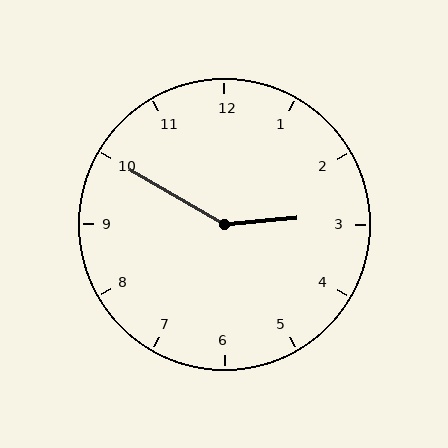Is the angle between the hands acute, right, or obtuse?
It is obtuse.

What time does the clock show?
2:50.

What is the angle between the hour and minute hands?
Approximately 145 degrees.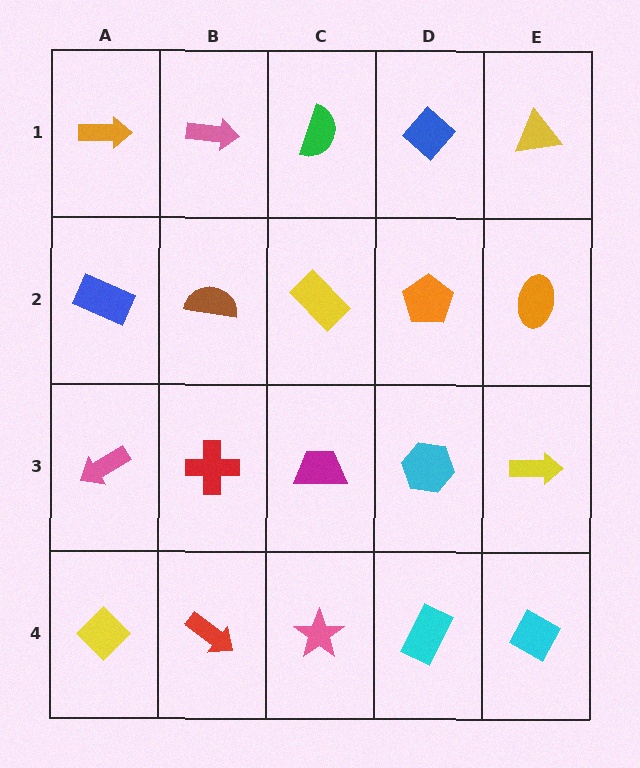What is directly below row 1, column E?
An orange ellipse.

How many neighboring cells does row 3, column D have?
4.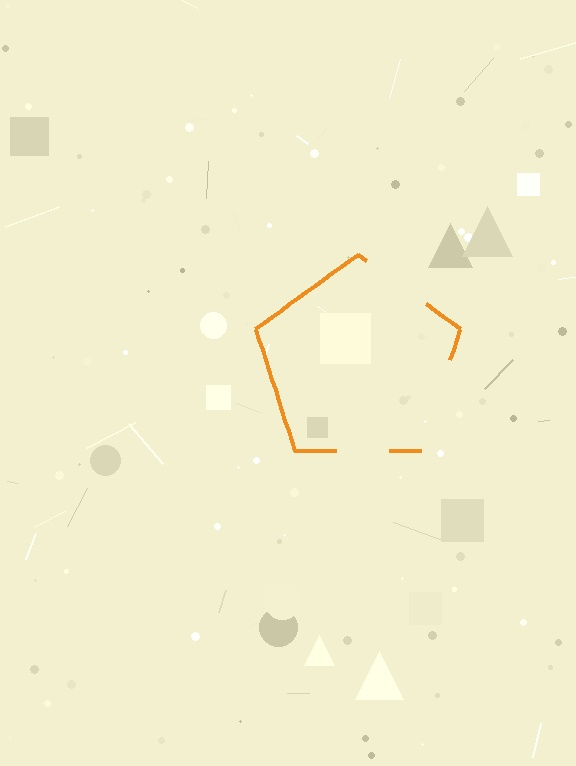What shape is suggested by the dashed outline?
The dashed outline suggests a pentagon.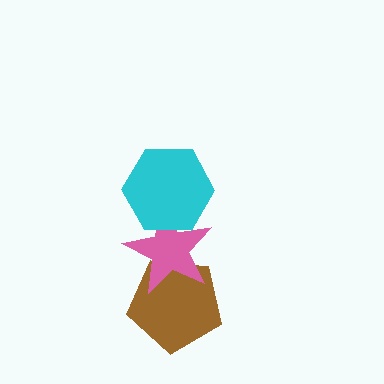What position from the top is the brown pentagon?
The brown pentagon is 3rd from the top.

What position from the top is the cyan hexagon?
The cyan hexagon is 1st from the top.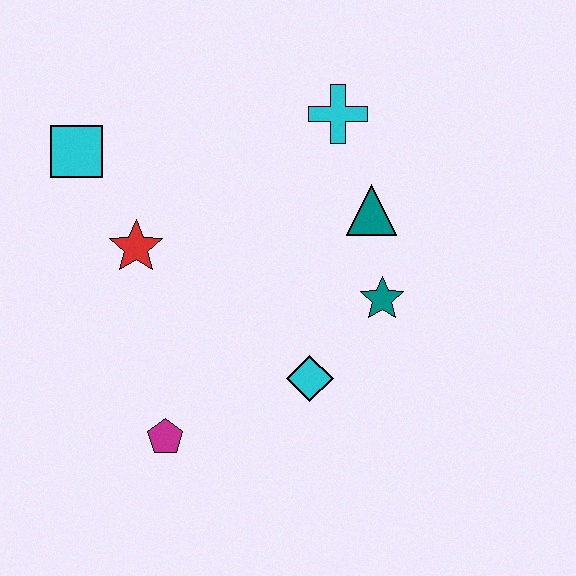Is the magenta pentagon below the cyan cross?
Yes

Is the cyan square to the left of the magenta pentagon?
Yes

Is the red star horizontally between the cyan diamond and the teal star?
No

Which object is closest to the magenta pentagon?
The cyan diamond is closest to the magenta pentagon.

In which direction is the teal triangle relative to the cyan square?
The teal triangle is to the right of the cyan square.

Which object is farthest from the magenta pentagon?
The cyan cross is farthest from the magenta pentagon.